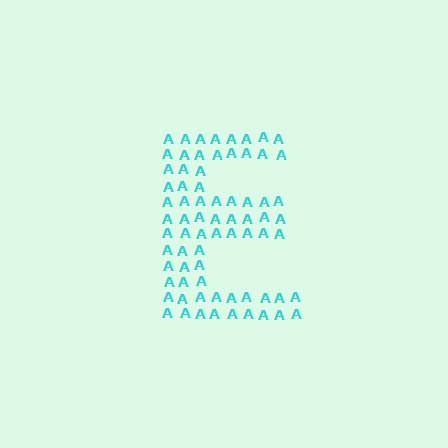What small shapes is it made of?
It is made of small letter A's.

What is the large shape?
The large shape is the letter E.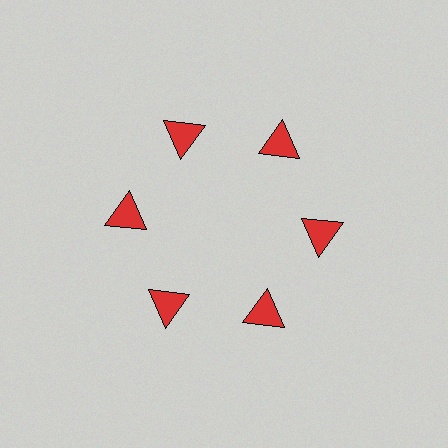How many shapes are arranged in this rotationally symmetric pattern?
There are 6 shapes, arranged in 6 groups of 1.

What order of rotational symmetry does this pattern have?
This pattern has 6-fold rotational symmetry.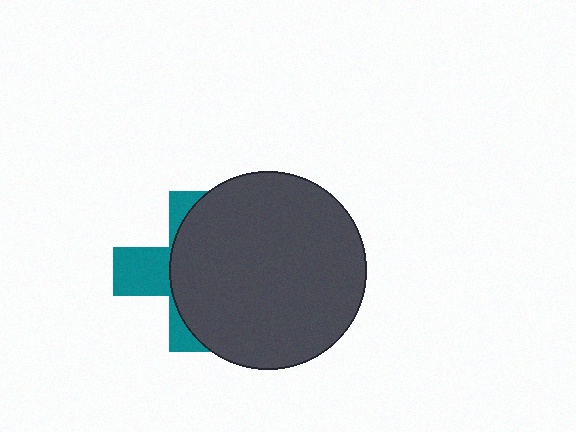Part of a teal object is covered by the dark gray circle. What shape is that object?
It is a cross.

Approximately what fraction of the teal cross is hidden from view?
Roughly 65% of the teal cross is hidden behind the dark gray circle.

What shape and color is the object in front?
The object in front is a dark gray circle.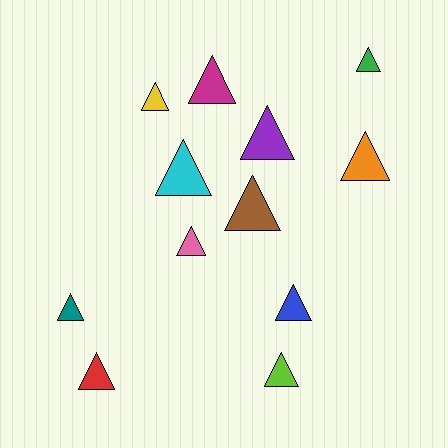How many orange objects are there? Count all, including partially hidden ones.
There is 1 orange object.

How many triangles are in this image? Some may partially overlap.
There are 12 triangles.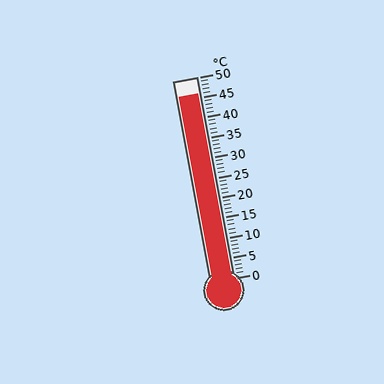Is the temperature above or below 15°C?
The temperature is above 15°C.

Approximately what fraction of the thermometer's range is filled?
The thermometer is filled to approximately 90% of its range.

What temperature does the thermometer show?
The thermometer shows approximately 46°C.